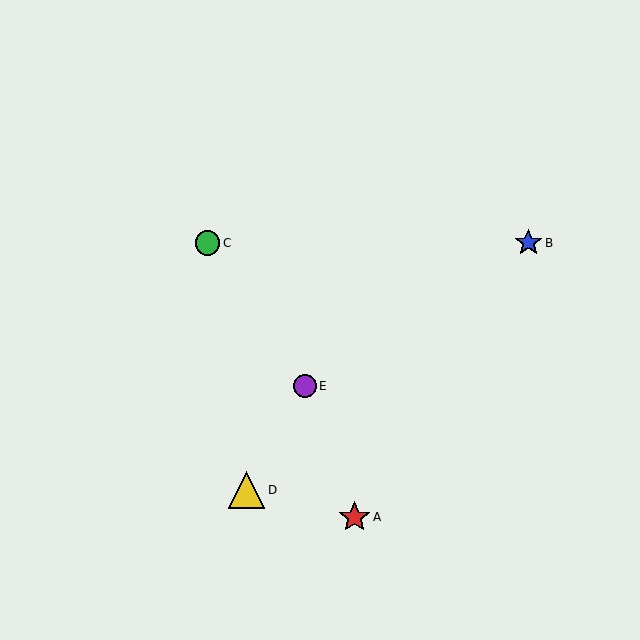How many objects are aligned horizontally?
2 objects (B, C) are aligned horizontally.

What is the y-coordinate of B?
Object B is at y≈243.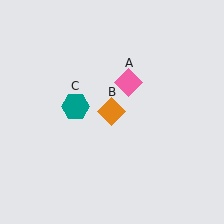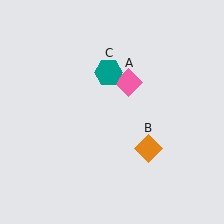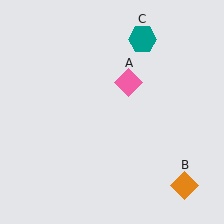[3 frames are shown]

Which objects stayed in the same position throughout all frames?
Pink diamond (object A) remained stationary.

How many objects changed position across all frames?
2 objects changed position: orange diamond (object B), teal hexagon (object C).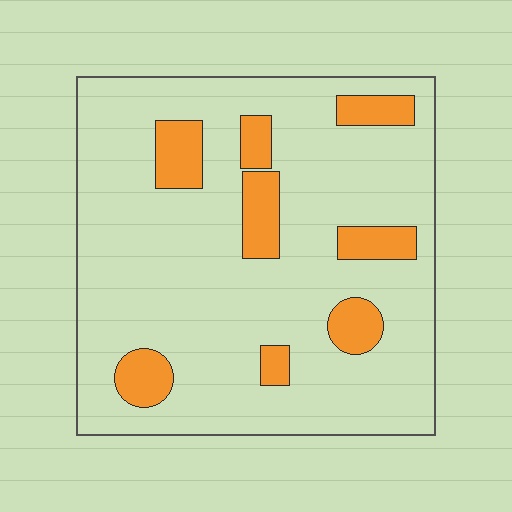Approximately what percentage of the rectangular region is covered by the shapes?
Approximately 15%.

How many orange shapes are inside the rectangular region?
8.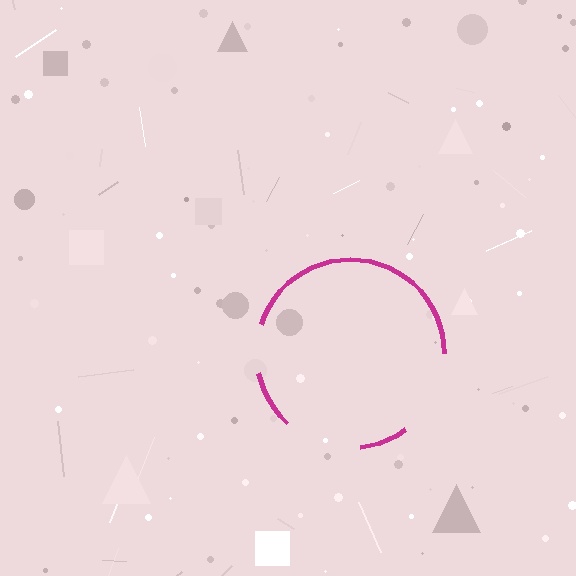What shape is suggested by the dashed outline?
The dashed outline suggests a circle.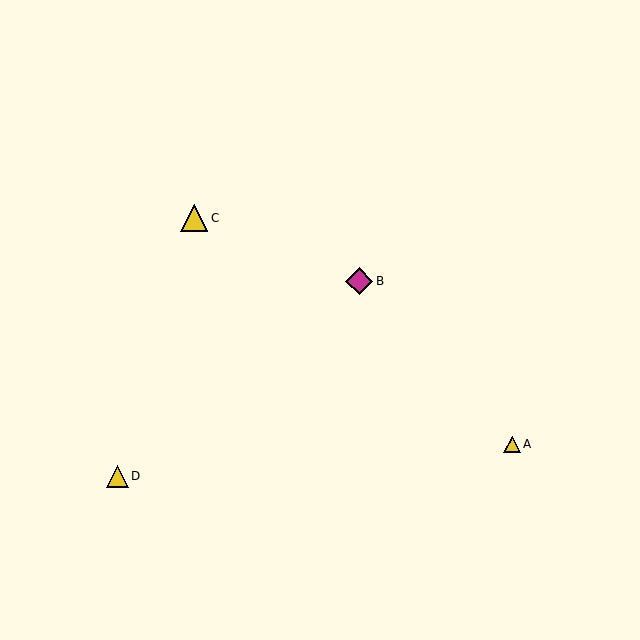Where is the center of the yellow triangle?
The center of the yellow triangle is at (194, 218).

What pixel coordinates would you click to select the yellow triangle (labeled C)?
Click at (194, 218) to select the yellow triangle C.